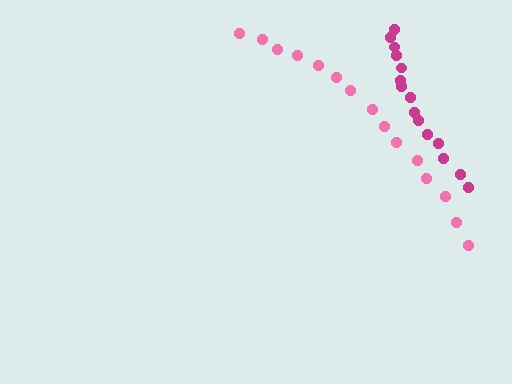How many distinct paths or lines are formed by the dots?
There are 2 distinct paths.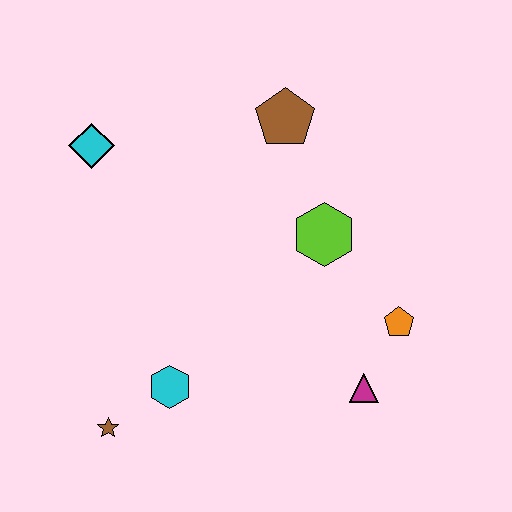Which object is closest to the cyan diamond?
The brown pentagon is closest to the cyan diamond.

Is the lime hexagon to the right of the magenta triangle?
No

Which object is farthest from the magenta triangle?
The cyan diamond is farthest from the magenta triangle.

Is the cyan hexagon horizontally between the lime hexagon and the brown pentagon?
No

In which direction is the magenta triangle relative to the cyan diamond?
The magenta triangle is to the right of the cyan diamond.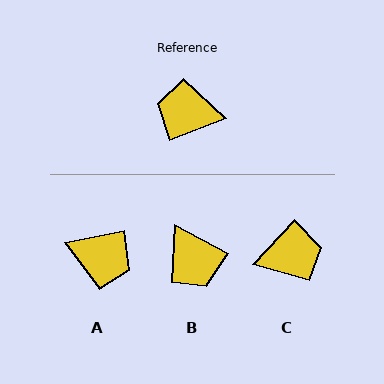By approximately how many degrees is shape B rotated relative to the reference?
Approximately 130 degrees counter-clockwise.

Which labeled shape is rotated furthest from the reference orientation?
A, about 169 degrees away.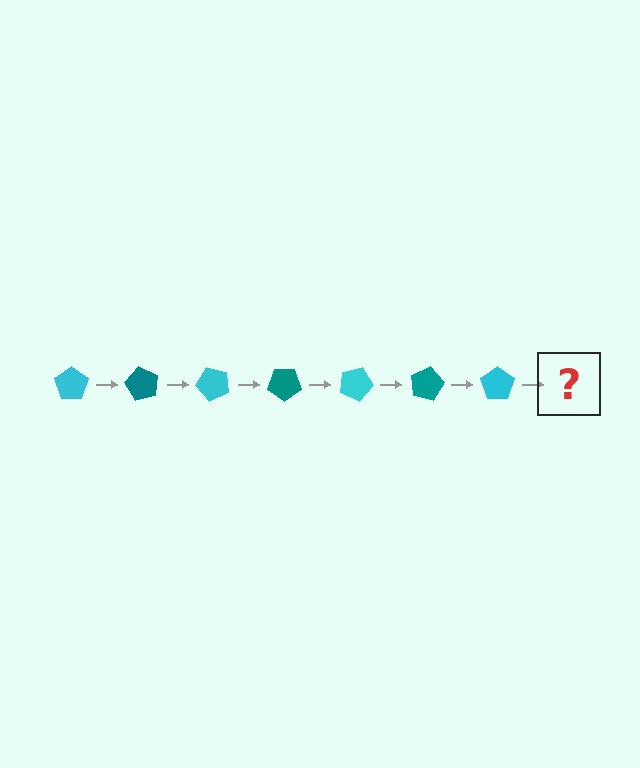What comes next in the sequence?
The next element should be a teal pentagon, rotated 420 degrees from the start.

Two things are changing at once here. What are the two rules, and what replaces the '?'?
The two rules are that it rotates 60 degrees each step and the color cycles through cyan and teal. The '?' should be a teal pentagon, rotated 420 degrees from the start.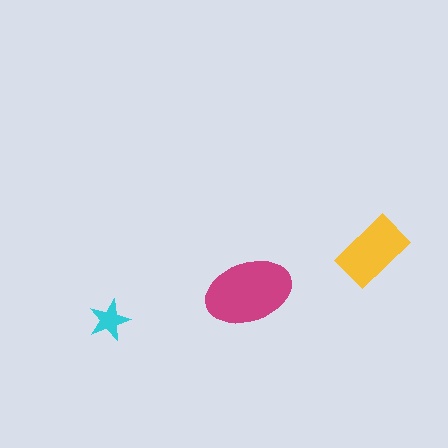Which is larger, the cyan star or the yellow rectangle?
The yellow rectangle.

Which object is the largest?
The magenta ellipse.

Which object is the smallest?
The cyan star.